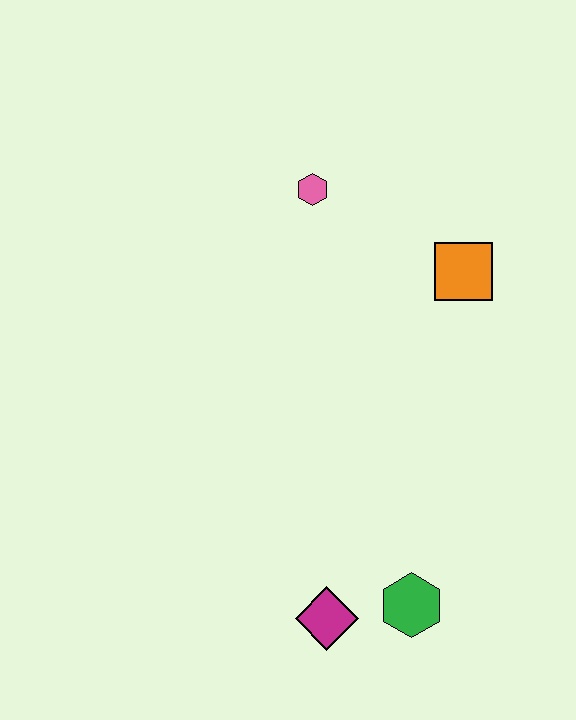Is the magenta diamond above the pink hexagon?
No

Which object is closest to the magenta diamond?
The green hexagon is closest to the magenta diamond.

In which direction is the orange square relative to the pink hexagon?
The orange square is to the right of the pink hexagon.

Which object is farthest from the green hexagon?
The pink hexagon is farthest from the green hexagon.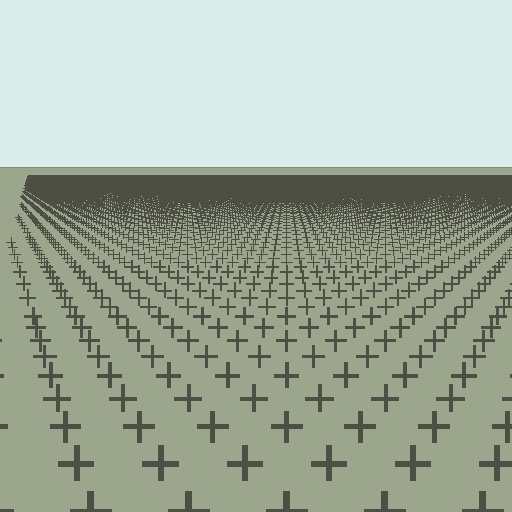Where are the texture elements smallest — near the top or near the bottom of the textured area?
Near the top.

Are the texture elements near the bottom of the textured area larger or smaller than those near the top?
Larger. Near the bottom, elements are closer to the viewer and appear at a bigger on-screen size.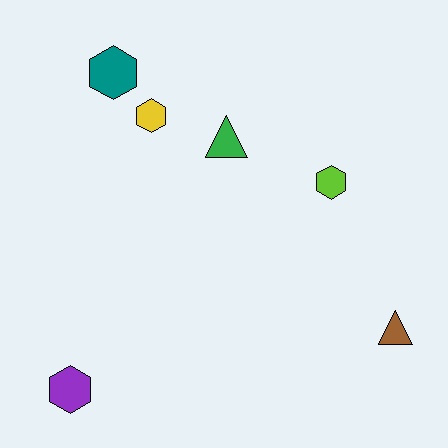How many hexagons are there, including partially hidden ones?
There are 4 hexagons.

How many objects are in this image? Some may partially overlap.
There are 6 objects.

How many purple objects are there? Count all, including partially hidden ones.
There is 1 purple object.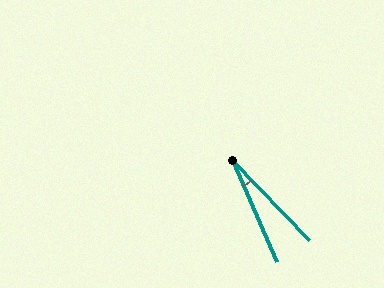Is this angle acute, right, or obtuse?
It is acute.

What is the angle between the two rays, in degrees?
Approximately 21 degrees.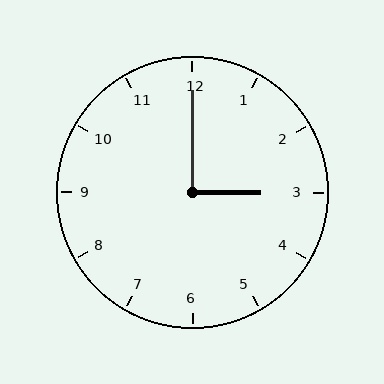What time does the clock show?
3:00.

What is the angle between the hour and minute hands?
Approximately 90 degrees.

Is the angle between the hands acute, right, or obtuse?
It is right.